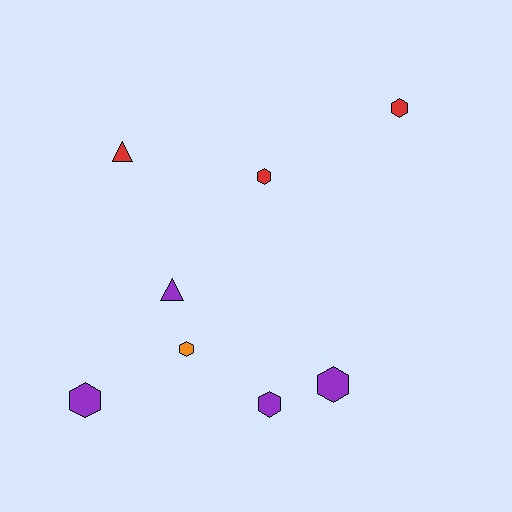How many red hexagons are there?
There are 2 red hexagons.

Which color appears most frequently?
Purple, with 4 objects.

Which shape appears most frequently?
Hexagon, with 6 objects.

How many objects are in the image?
There are 8 objects.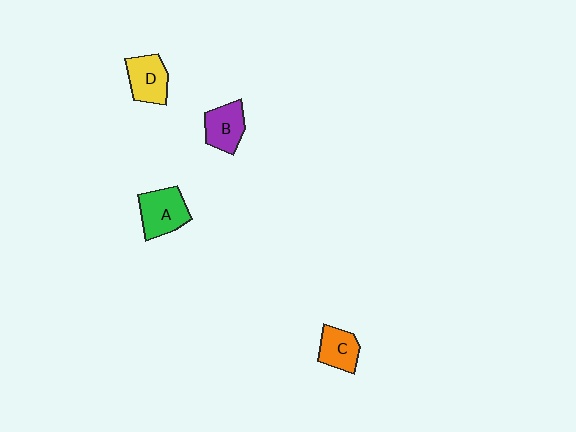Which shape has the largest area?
Shape A (green).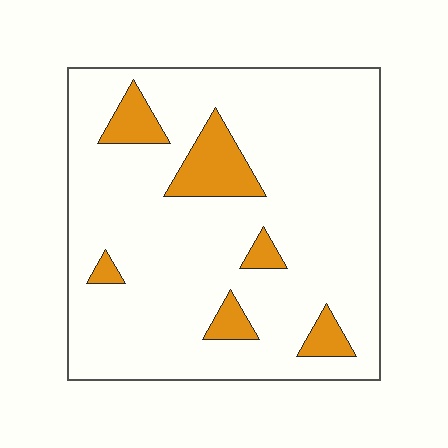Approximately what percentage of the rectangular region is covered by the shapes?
Approximately 10%.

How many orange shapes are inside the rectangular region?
6.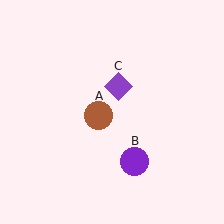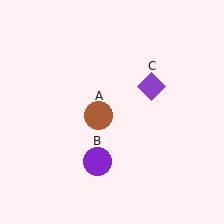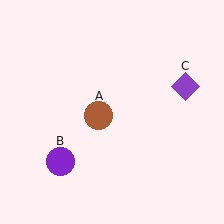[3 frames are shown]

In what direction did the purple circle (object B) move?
The purple circle (object B) moved left.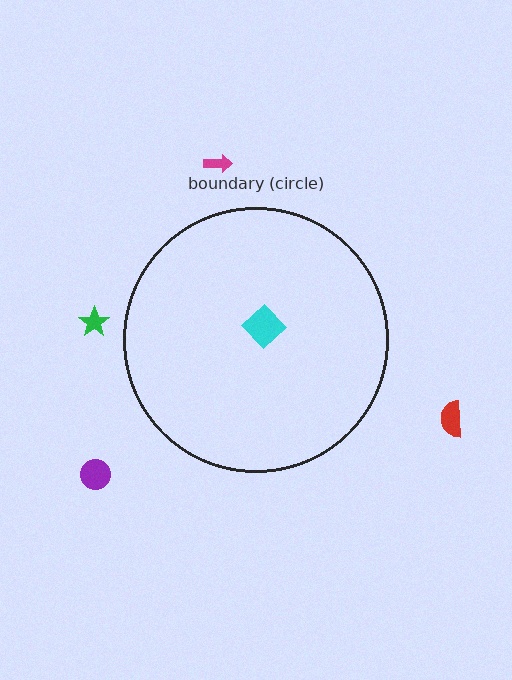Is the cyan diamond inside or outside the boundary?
Inside.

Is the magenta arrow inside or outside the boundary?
Outside.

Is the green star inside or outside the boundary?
Outside.